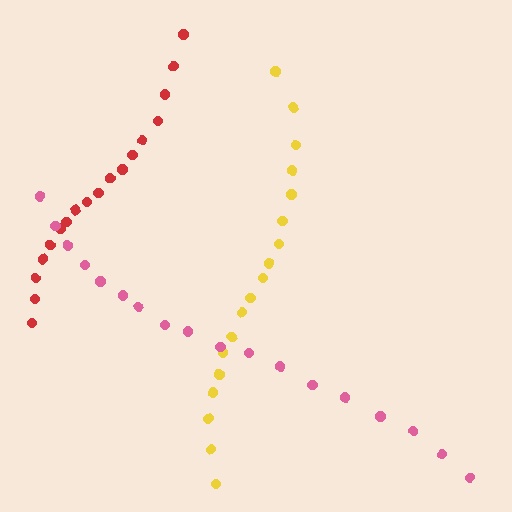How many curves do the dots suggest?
There are 3 distinct paths.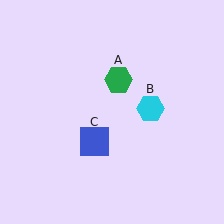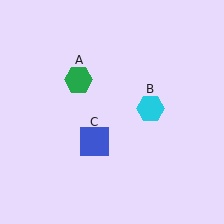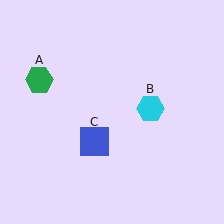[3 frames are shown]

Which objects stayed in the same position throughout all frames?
Cyan hexagon (object B) and blue square (object C) remained stationary.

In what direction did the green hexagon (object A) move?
The green hexagon (object A) moved left.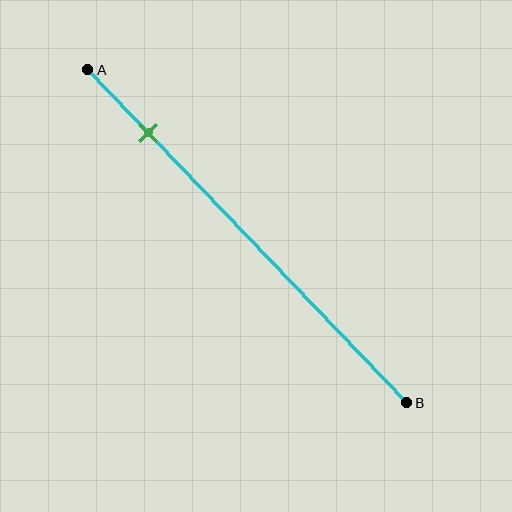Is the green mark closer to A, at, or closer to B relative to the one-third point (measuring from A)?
The green mark is closer to point A than the one-third point of segment AB.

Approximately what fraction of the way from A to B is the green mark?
The green mark is approximately 20% of the way from A to B.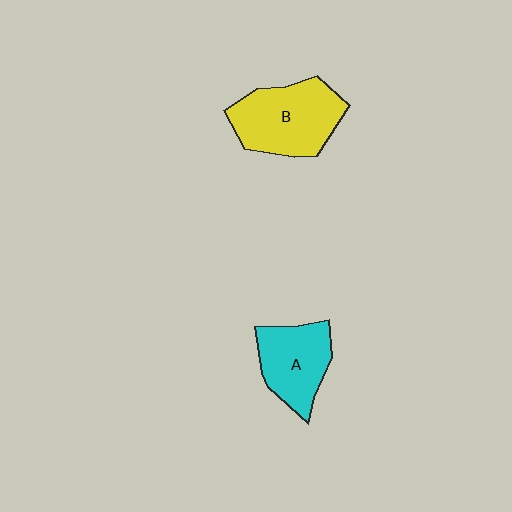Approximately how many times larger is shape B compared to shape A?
Approximately 1.3 times.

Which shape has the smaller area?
Shape A (cyan).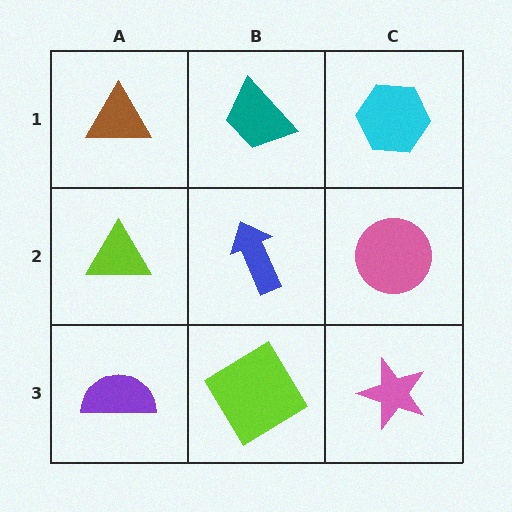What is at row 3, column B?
A lime diamond.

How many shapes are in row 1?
3 shapes.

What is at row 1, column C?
A cyan hexagon.